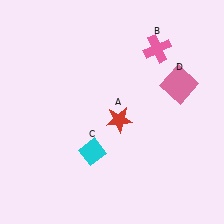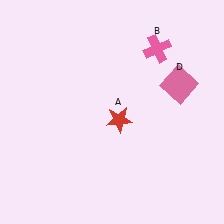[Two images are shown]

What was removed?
The cyan diamond (C) was removed in Image 2.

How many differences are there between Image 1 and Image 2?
There is 1 difference between the two images.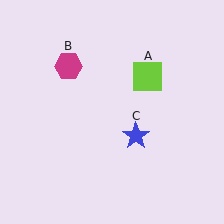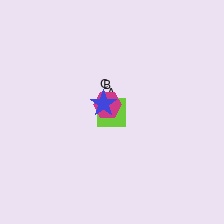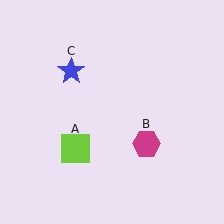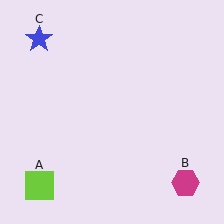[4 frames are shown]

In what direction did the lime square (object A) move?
The lime square (object A) moved down and to the left.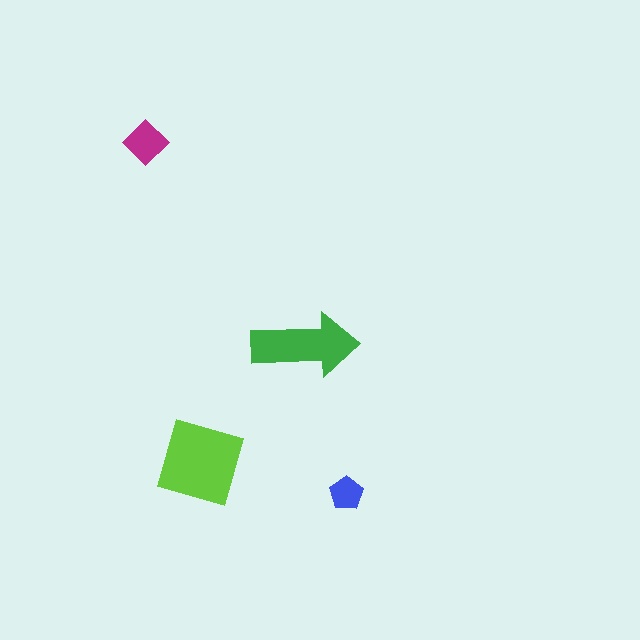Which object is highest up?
The magenta diamond is topmost.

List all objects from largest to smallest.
The lime square, the green arrow, the magenta diamond, the blue pentagon.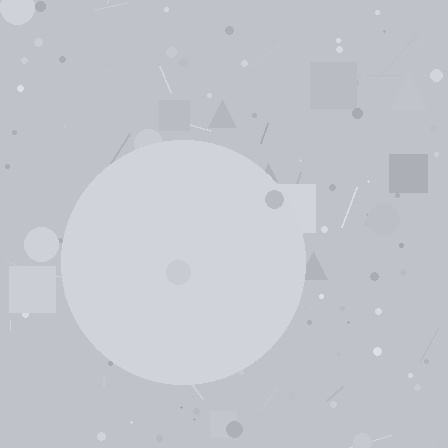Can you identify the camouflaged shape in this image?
The camouflaged shape is a circle.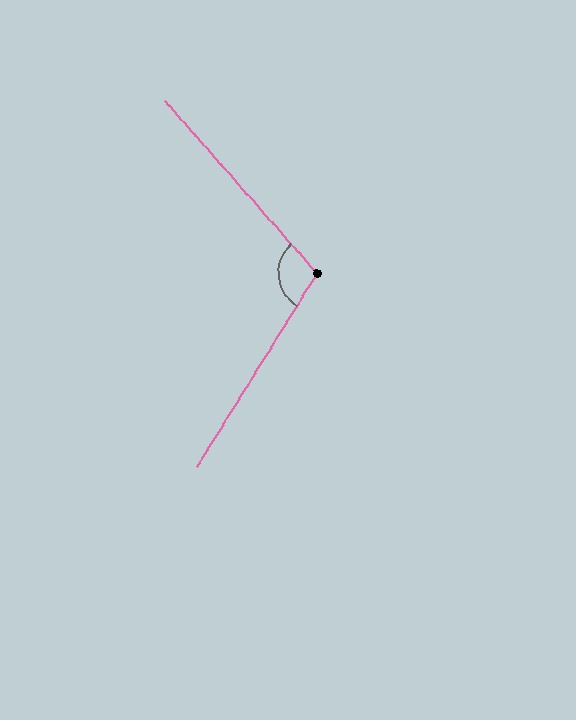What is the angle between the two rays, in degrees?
Approximately 107 degrees.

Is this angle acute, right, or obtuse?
It is obtuse.